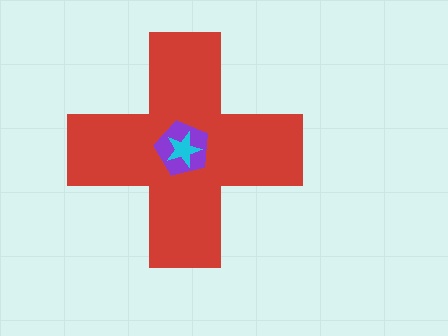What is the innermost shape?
The cyan star.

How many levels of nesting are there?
3.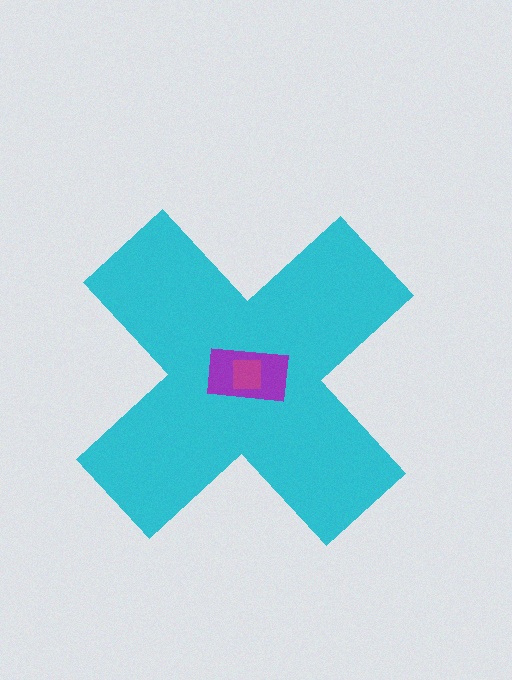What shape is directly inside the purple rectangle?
The magenta square.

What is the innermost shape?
The magenta square.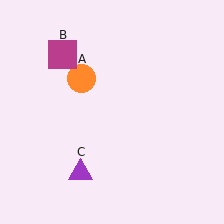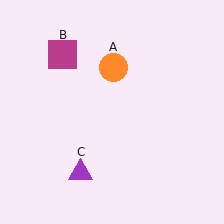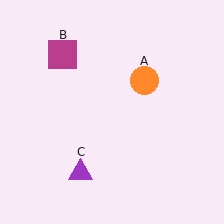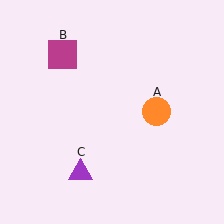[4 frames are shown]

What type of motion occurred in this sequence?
The orange circle (object A) rotated clockwise around the center of the scene.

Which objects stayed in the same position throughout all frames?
Magenta square (object B) and purple triangle (object C) remained stationary.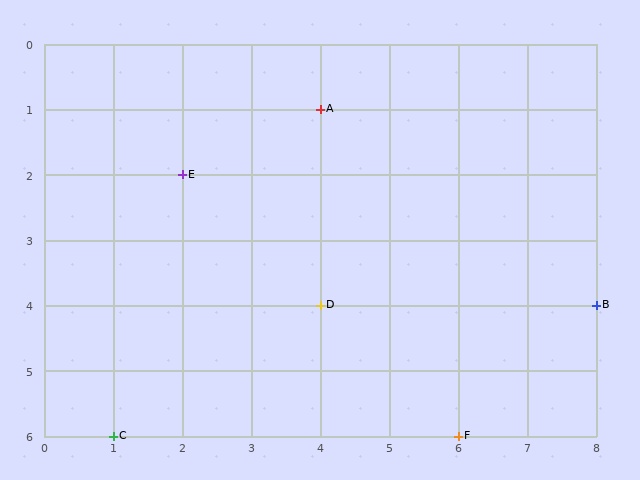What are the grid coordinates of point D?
Point D is at grid coordinates (4, 4).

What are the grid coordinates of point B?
Point B is at grid coordinates (8, 4).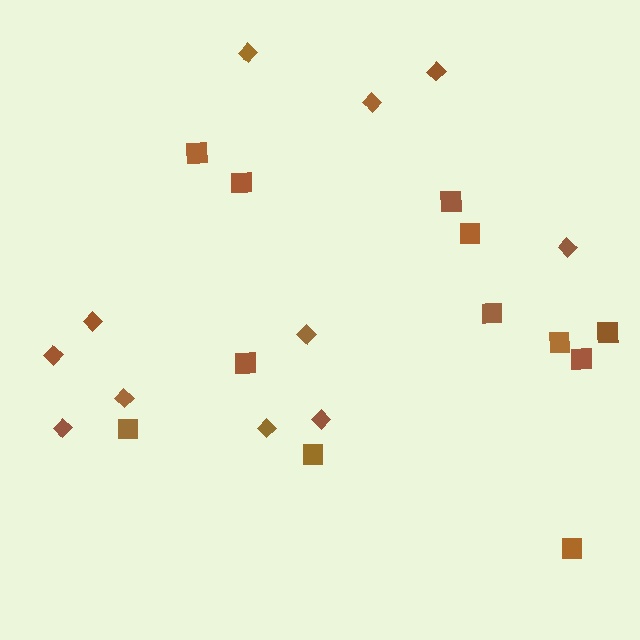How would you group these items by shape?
There are 2 groups: one group of diamonds (11) and one group of squares (12).